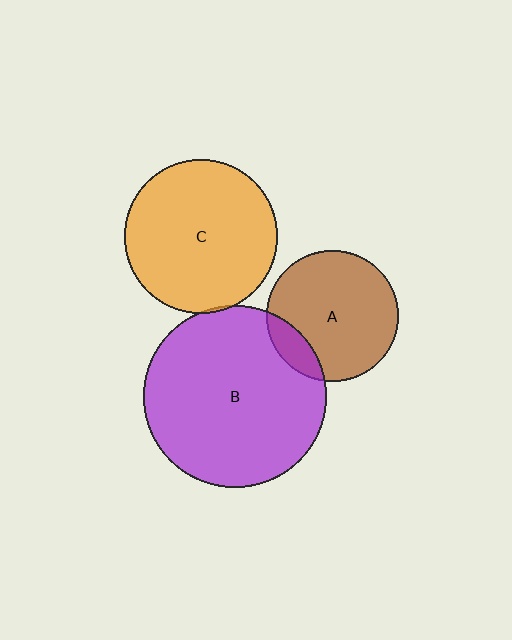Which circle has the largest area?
Circle B (purple).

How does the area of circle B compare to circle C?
Approximately 1.4 times.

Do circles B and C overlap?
Yes.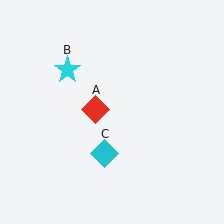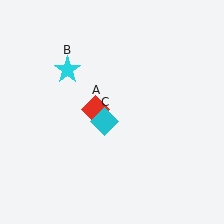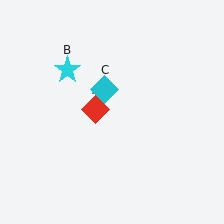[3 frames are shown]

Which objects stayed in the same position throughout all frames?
Red diamond (object A) and cyan star (object B) remained stationary.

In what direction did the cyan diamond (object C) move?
The cyan diamond (object C) moved up.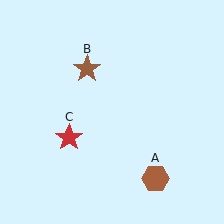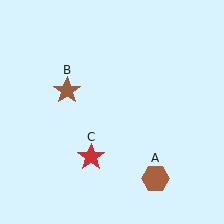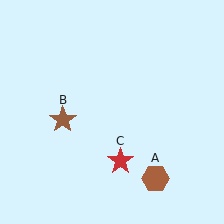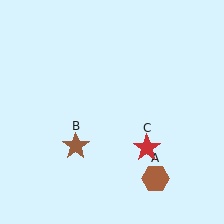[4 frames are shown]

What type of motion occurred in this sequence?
The brown star (object B), red star (object C) rotated counterclockwise around the center of the scene.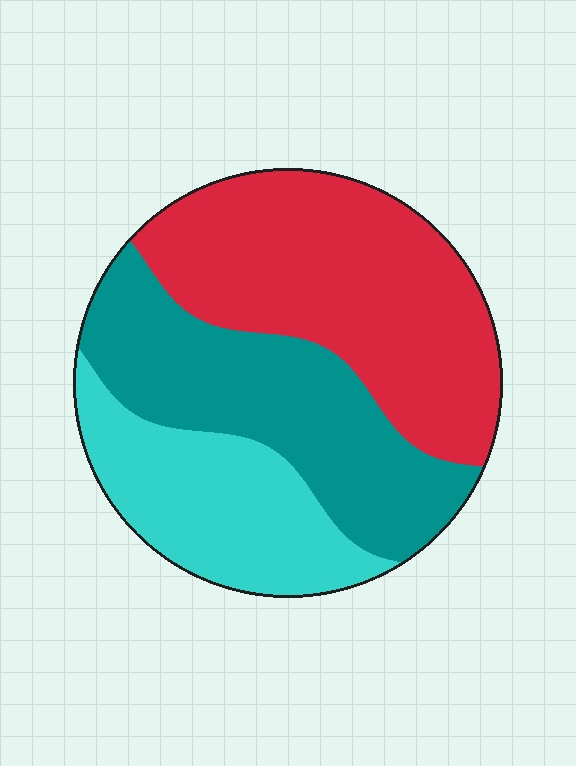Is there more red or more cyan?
Red.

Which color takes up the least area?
Cyan, at roughly 25%.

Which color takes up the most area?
Red, at roughly 40%.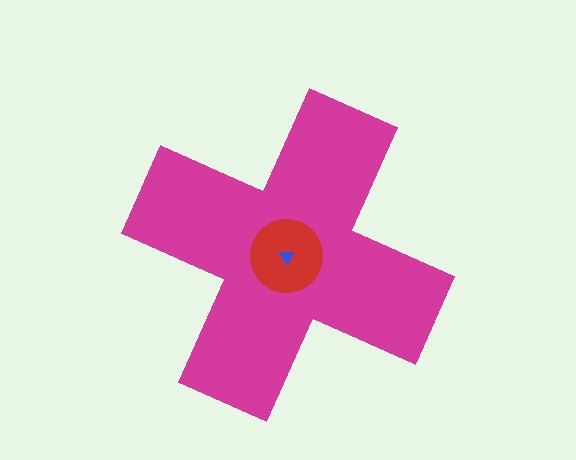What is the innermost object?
The blue triangle.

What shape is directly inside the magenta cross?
The red circle.